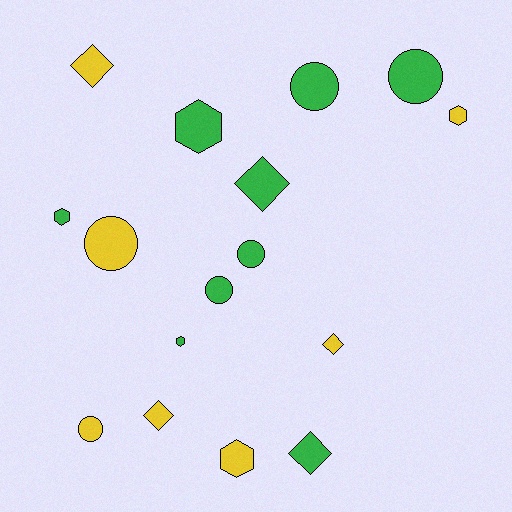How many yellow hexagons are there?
There are 2 yellow hexagons.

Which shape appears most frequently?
Circle, with 6 objects.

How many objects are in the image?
There are 16 objects.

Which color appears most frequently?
Green, with 9 objects.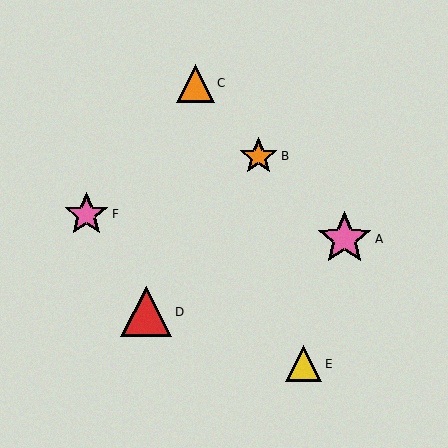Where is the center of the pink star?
The center of the pink star is at (345, 239).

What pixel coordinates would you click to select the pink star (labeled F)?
Click at (86, 214) to select the pink star F.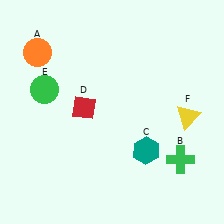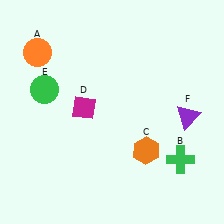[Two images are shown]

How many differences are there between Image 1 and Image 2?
There are 3 differences between the two images.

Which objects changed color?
C changed from teal to orange. D changed from red to magenta. F changed from yellow to purple.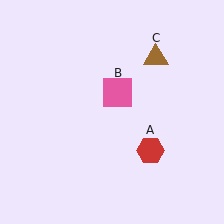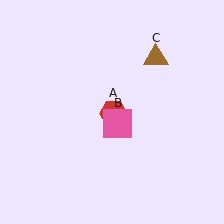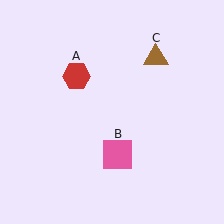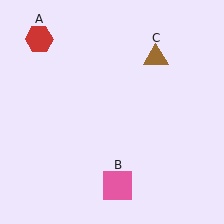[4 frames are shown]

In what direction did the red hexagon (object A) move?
The red hexagon (object A) moved up and to the left.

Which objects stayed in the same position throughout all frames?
Brown triangle (object C) remained stationary.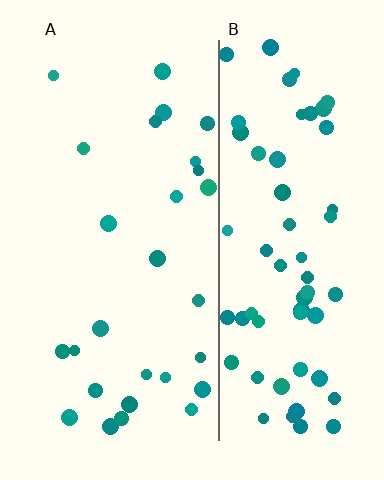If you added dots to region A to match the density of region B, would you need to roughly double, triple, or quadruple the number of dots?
Approximately double.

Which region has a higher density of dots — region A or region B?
B (the right).